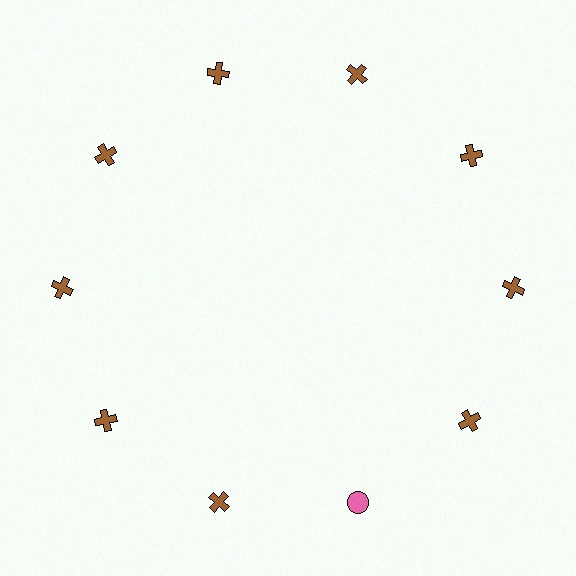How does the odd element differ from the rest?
It differs in both color (pink instead of brown) and shape (circle instead of cross).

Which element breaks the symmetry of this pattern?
The pink circle at roughly the 5 o'clock position breaks the symmetry. All other shapes are brown crosses.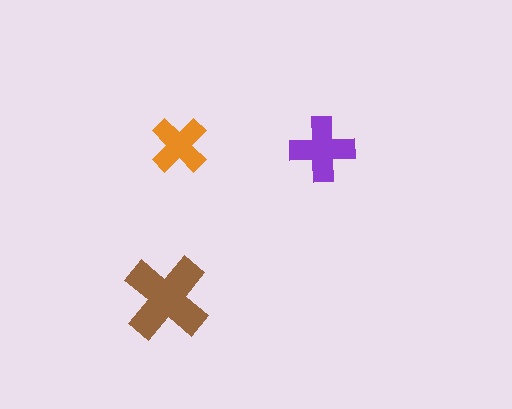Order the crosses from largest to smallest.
the brown one, the purple one, the orange one.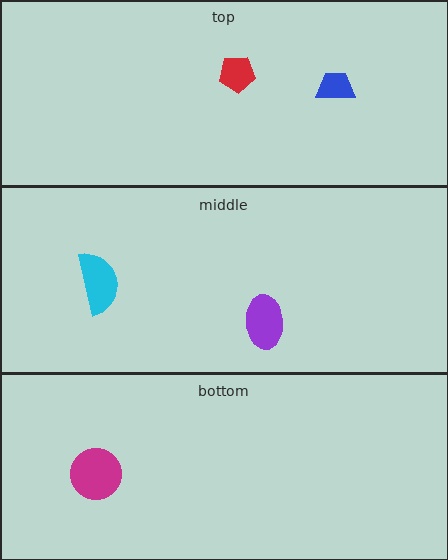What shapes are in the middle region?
The cyan semicircle, the purple ellipse.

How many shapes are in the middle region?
2.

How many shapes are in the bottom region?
1.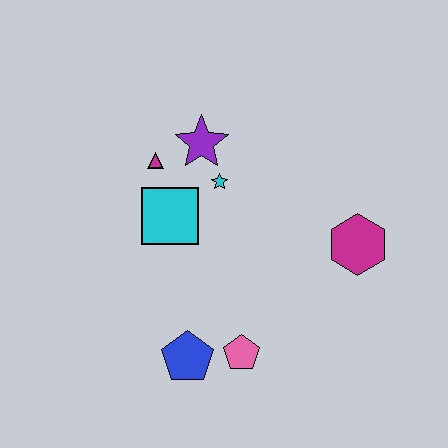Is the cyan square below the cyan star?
Yes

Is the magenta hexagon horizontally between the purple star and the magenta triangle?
No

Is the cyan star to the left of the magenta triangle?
No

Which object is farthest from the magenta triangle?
The magenta hexagon is farthest from the magenta triangle.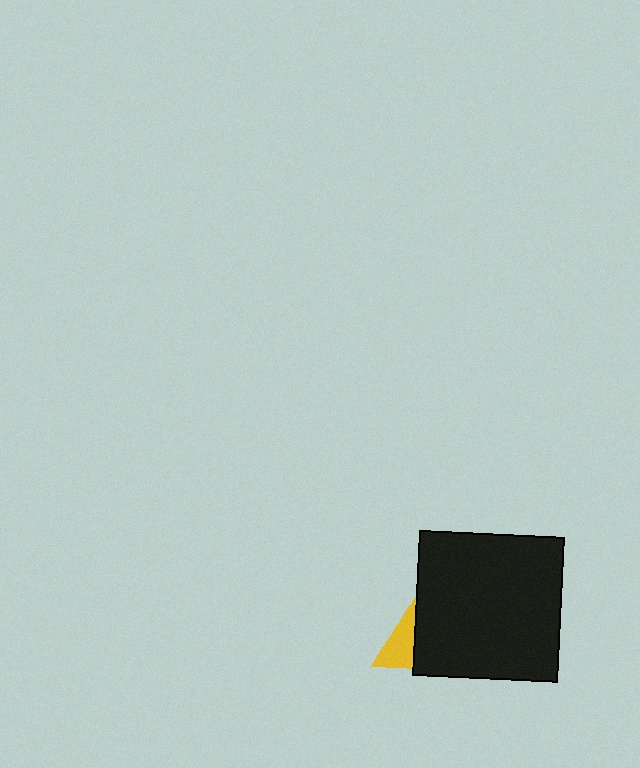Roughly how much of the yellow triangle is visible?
A small part of it is visible (roughly 37%).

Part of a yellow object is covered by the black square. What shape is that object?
It is a triangle.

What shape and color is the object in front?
The object in front is a black square.